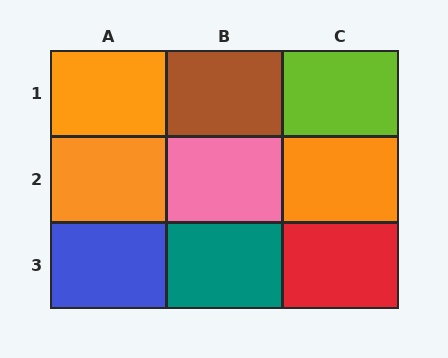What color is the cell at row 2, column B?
Pink.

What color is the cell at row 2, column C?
Orange.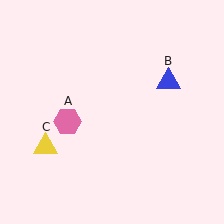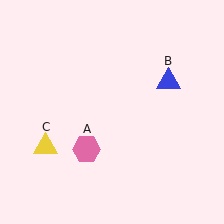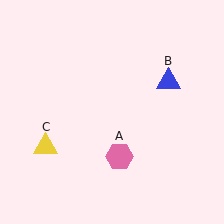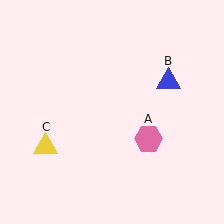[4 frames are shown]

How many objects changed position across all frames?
1 object changed position: pink hexagon (object A).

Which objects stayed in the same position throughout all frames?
Blue triangle (object B) and yellow triangle (object C) remained stationary.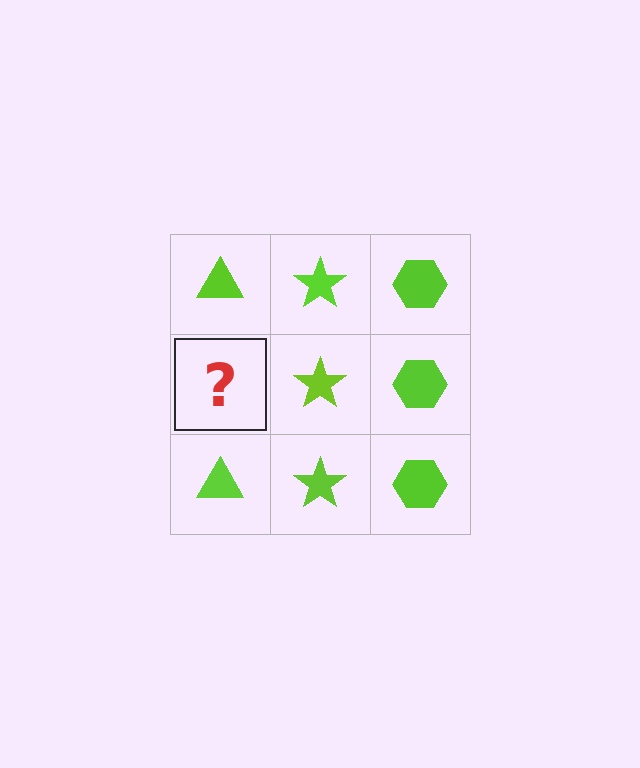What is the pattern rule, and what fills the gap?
The rule is that each column has a consistent shape. The gap should be filled with a lime triangle.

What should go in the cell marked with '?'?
The missing cell should contain a lime triangle.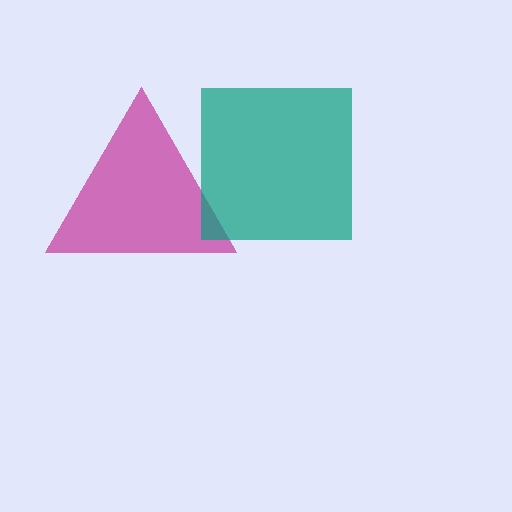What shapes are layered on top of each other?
The layered shapes are: a magenta triangle, a teal square.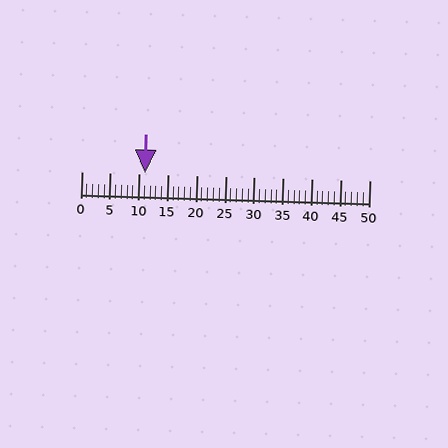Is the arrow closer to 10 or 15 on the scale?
The arrow is closer to 10.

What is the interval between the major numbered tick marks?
The major tick marks are spaced 5 units apart.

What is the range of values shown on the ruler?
The ruler shows values from 0 to 50.